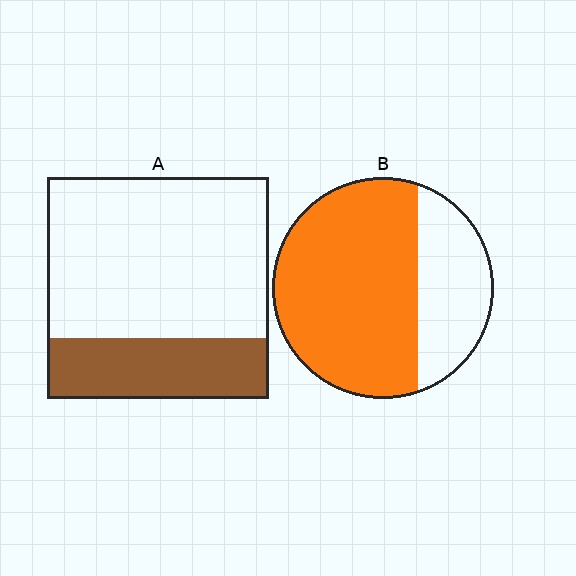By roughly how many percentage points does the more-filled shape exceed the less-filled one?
By roughly 40 percentage points (B over A).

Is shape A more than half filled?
No.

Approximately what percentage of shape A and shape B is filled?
A is approximately 25% and B is approximately 70%.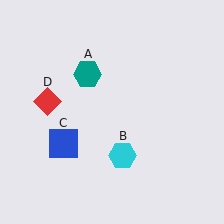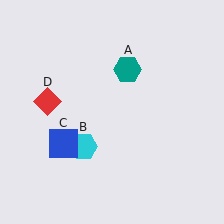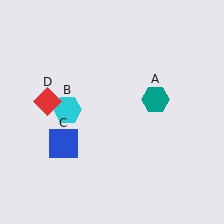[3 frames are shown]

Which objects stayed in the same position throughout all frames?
Blue square (object C) and red diamond (object D) remained stationary.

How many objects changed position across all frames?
2 objects changed position: teal hexagon (object A), cyan hexagon (object B).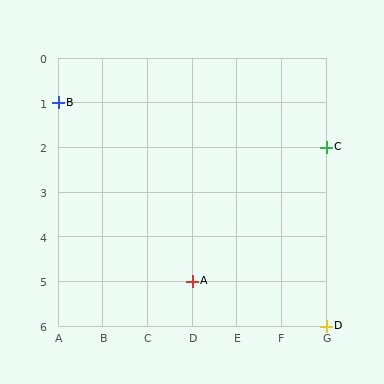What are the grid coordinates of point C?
Point C is at grid coordinates (G, 2).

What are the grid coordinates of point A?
Point A is at grid coordinates (D, 5).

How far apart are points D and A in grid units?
Points D and A are 3 columns and 1 row apart (about 3.2 grid units diagonally).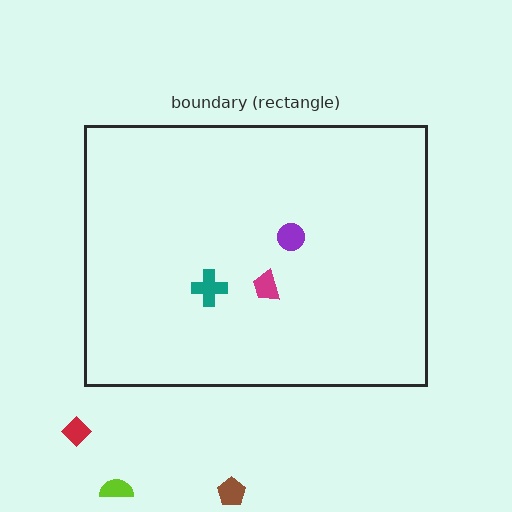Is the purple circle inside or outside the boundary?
Inside.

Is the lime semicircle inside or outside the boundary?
Outside.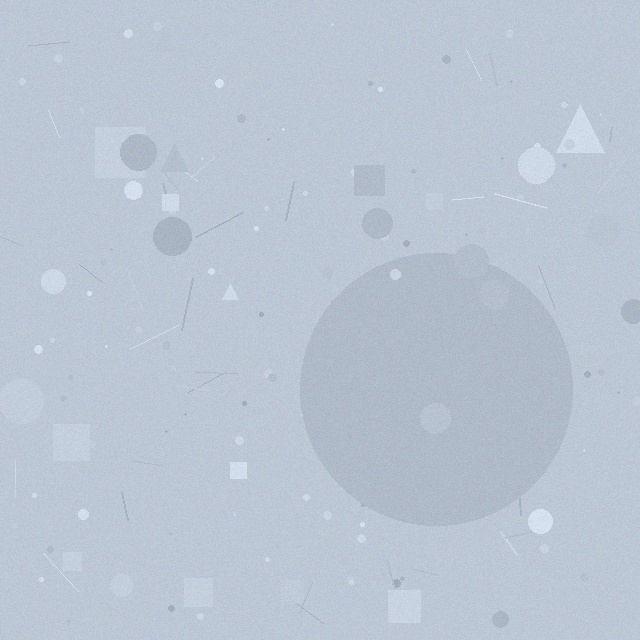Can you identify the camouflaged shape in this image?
The camouflaged shape is a circle.